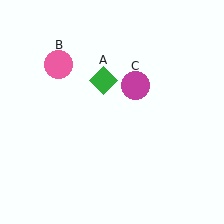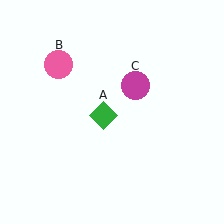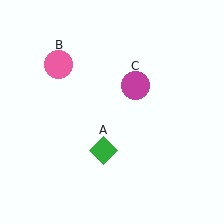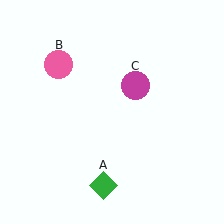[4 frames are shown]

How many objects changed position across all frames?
1 object changed position: green diamond (object A).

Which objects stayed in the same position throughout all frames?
Pink circle (object B) and magenta circle (object C) remained stationary.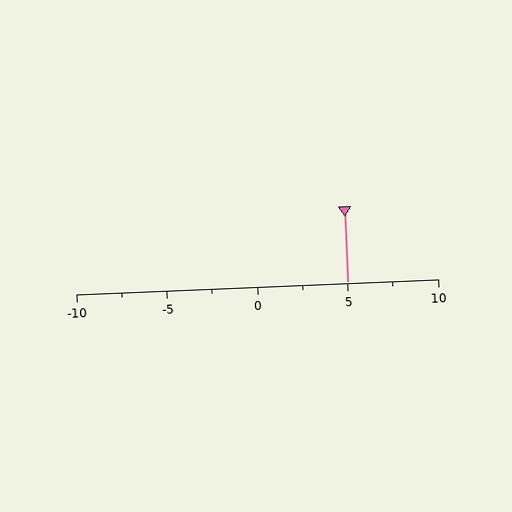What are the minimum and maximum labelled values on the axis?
The axis runs from -10 to 10.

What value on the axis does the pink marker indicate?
The marker indicates approximately 5.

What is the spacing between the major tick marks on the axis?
The major ticks are spaced 5 apart.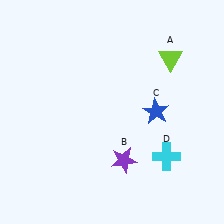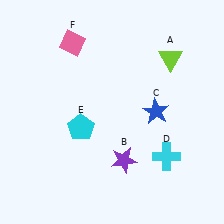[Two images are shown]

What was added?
A cyan pentagon (E), a pink diamond (F) were added in Image 2.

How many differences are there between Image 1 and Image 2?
There are 2 differences between the two images.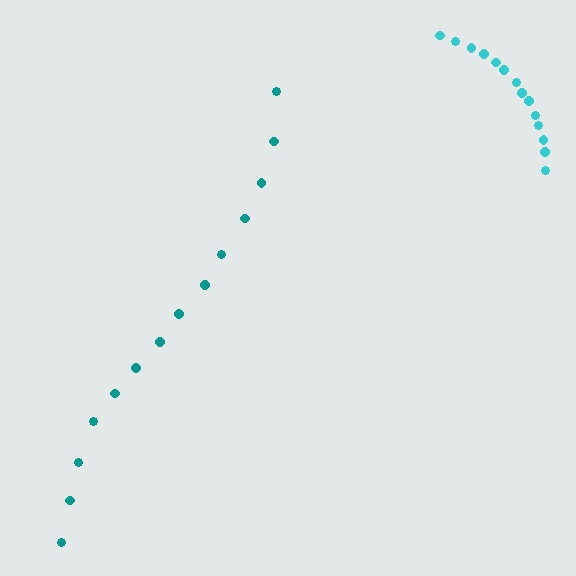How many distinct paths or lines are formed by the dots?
There are 2 distinct paths.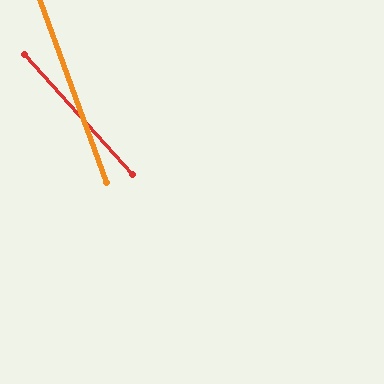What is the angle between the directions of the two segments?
Approximately 22 degrees.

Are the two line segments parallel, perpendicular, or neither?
Neither parallel nor perpendicular — they differ by about 22°.